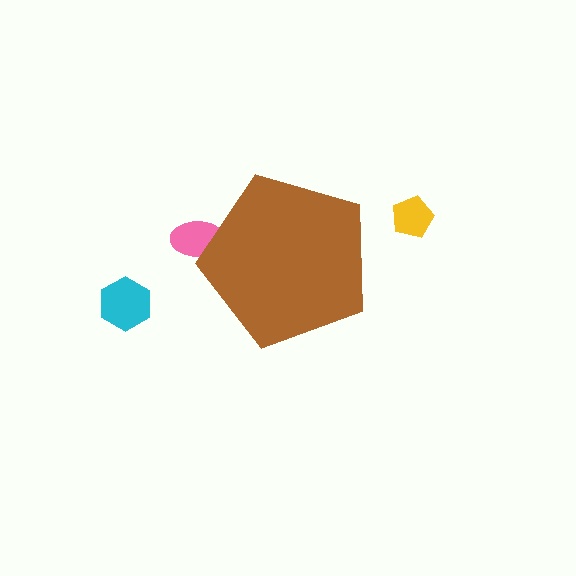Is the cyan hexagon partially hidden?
No, the cyan hexagon is fully visible.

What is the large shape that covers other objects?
A brown pentagon.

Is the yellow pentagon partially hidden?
No, the yellow pentagon is fully visible.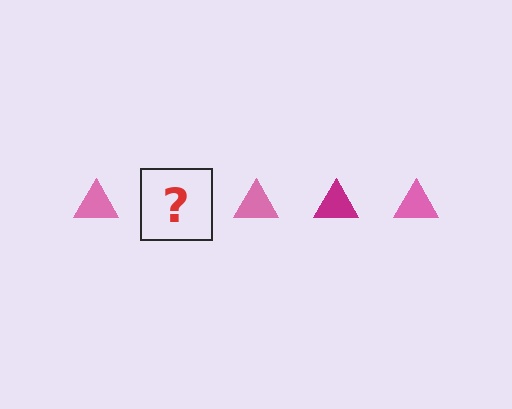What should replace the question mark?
The question mark should be replaced with a magenta triangle.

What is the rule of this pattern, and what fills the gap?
The rule is that the pattern cycles through pink, magenta triangles. The gap should be filled with a magenta triangle.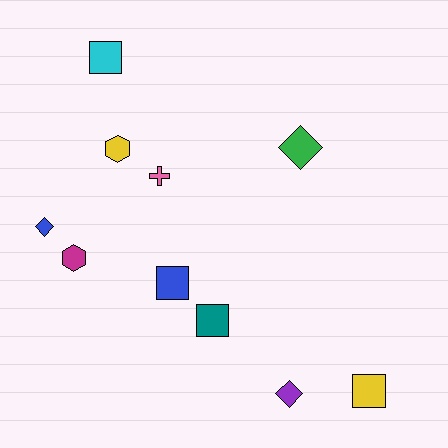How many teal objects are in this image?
There is 1 teal object.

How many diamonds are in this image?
There are 3 diamonds.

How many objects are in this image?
There are 10 objects.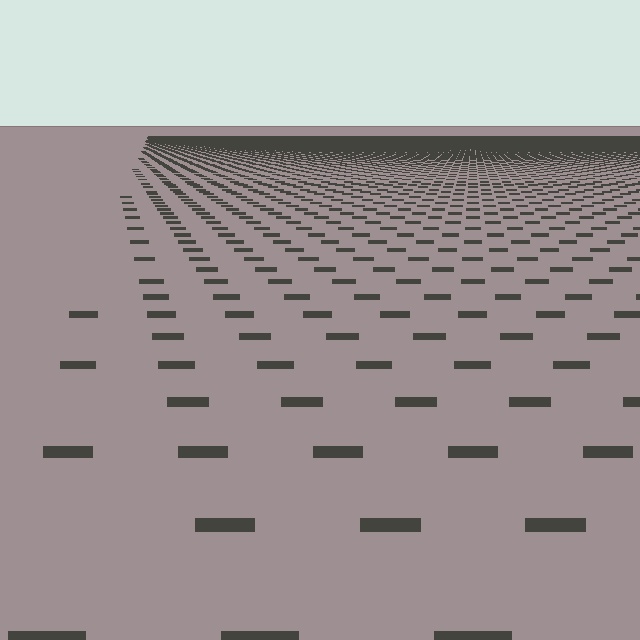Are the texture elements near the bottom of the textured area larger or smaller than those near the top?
Larger. Near the bottom, elements are closer to the viewer and appear at a bigger on-screen size.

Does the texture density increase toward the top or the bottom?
Density increases toward the top.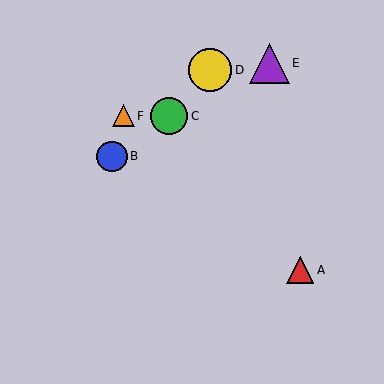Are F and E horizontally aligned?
No, F is at y≈116 and E is at y≈63.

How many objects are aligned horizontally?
2 objects (C, F) are aligned horizontally.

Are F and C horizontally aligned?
Yes, both are at y≈116.